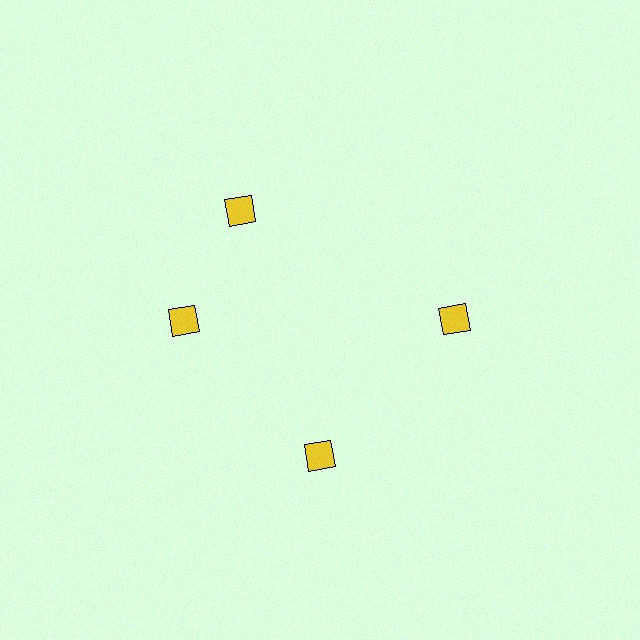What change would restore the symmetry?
The symmetry would be restored by rotating it back into even spacing with its neighbors so that all 4 diamonds sit at equal angles and equal distance from the center.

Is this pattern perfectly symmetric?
No. The 4 yellow diamonds are arranged in a ring, but one element near the 12 o'clock position is rotated out of alignment along the ring, breaking the 4-fold rotational symmetry.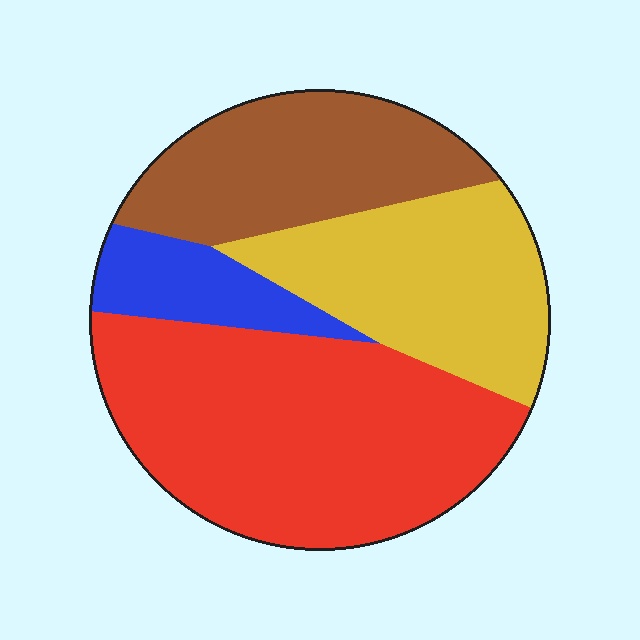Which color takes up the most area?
Red, at roughly 45%.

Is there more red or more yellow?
Red.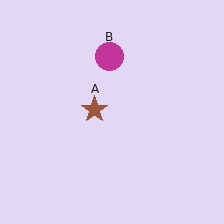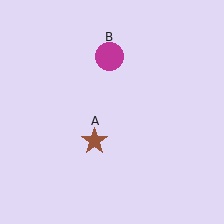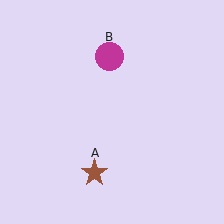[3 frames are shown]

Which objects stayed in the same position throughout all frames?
Magenta circle (object B) remained stationary.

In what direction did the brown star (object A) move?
The brown star (object A) moved down.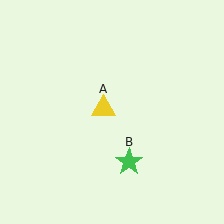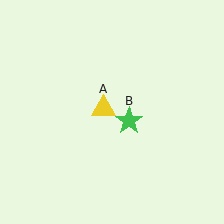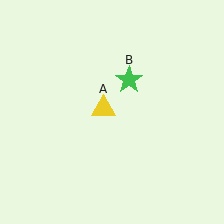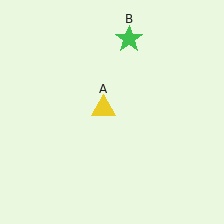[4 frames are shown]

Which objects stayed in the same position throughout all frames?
Yellow triangle (object A) remained stationary.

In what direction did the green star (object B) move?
The green star (object B) moved up.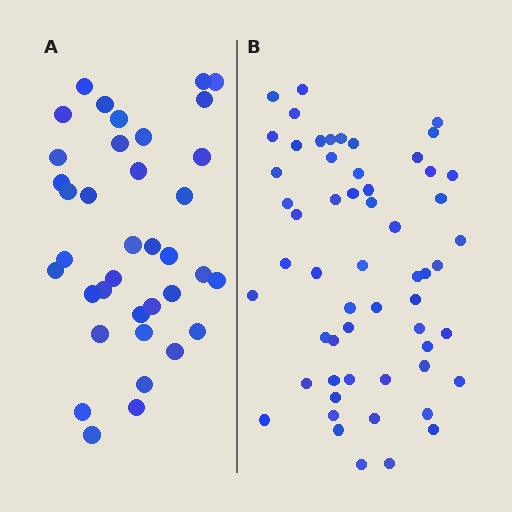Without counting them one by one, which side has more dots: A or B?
Region B (the right region) has more dots.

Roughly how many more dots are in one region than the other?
Region B has approximately 20 more dots than region A.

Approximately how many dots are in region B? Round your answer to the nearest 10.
About 60 dots. (The exact count is 57, which rounds to 60.)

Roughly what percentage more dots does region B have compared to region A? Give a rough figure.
About 55% more.